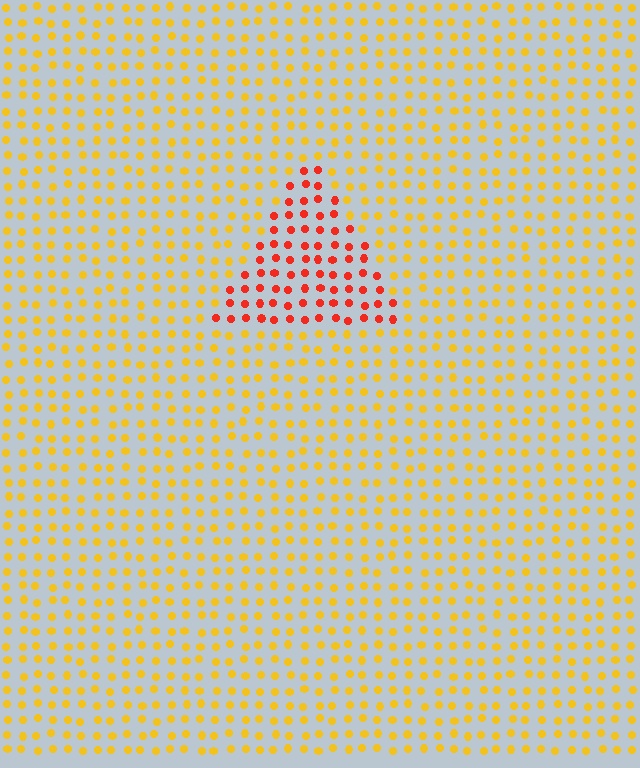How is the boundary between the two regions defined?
The boundary is defined purely by a slight shift in hue (about 43 degrees). Spacing, size, and orientation are identical on both sides.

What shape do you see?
I see a triangle.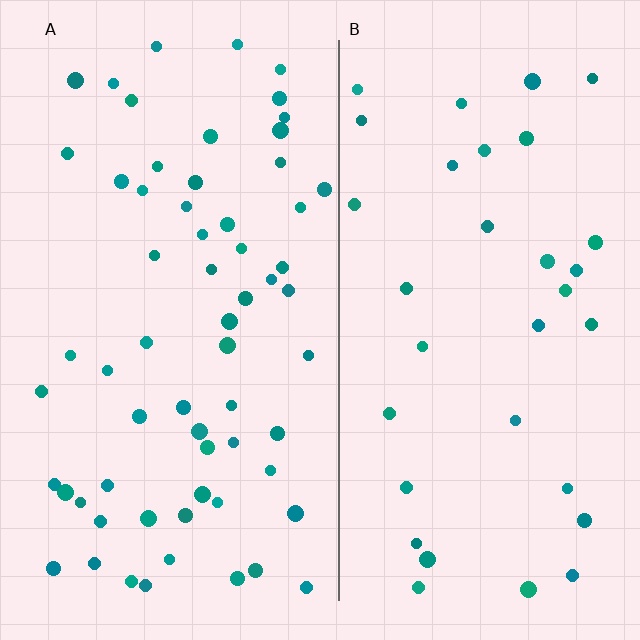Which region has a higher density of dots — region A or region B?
A (the left).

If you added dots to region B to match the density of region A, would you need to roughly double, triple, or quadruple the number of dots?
Approximately double.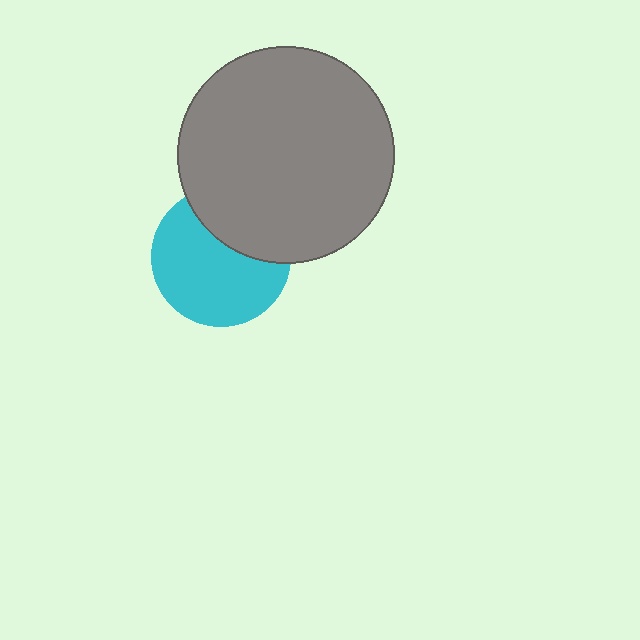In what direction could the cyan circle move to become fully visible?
The cyan circle could move down. That would shift it out from behind the gray circle entirely.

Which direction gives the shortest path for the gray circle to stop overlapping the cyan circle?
Moving up gives the shortest separation.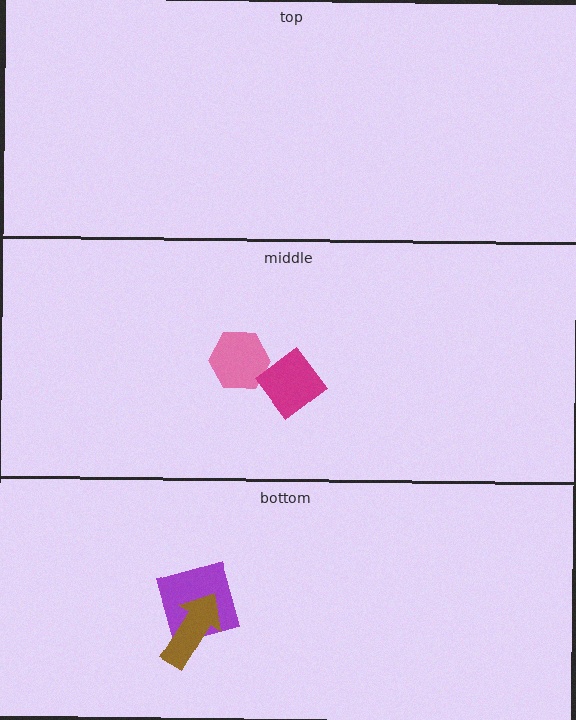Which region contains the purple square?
The bottom region.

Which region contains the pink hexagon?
The middle region.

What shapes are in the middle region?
The pink hexagon, the magenta diamond.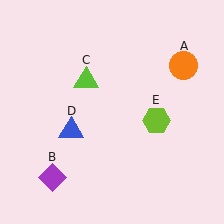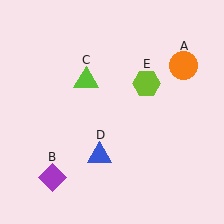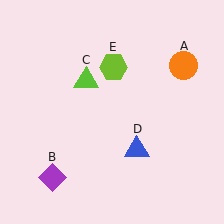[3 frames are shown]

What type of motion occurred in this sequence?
The blue triangle (object D), lime hexagon (object E) rotated counterclockwise around the center of the scene.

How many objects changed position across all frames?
2 objects changed position: blue triangle (object D), lime hexagon (object E).